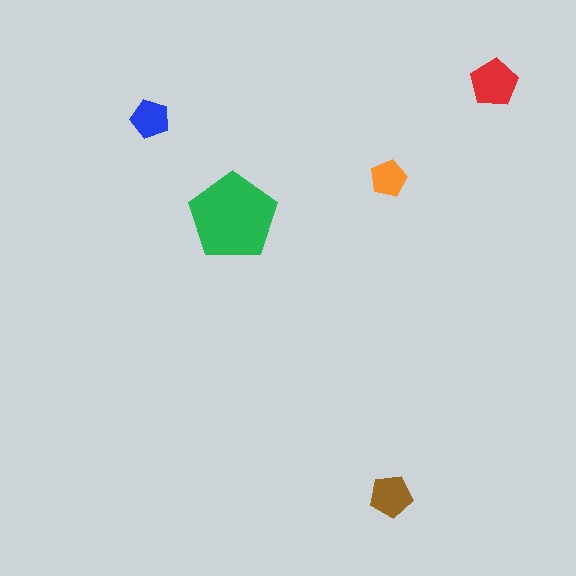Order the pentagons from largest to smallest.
the green one, the red one, the brown one, the blue one, the orange one.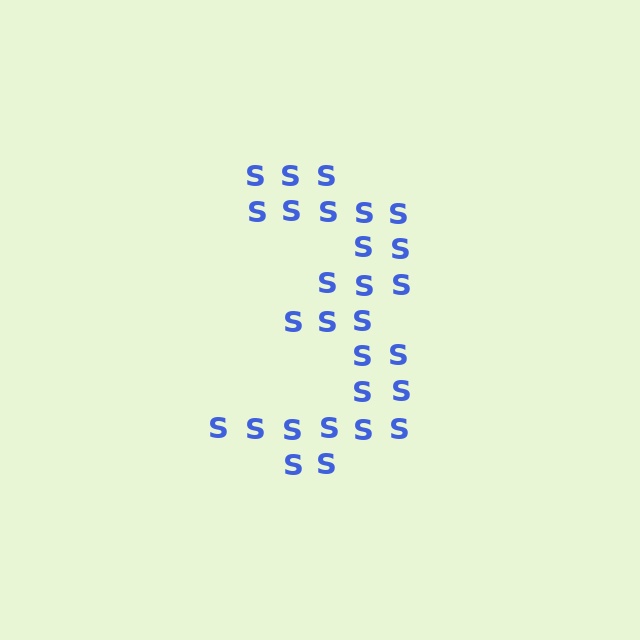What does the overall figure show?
The overall figure shows the digit 3.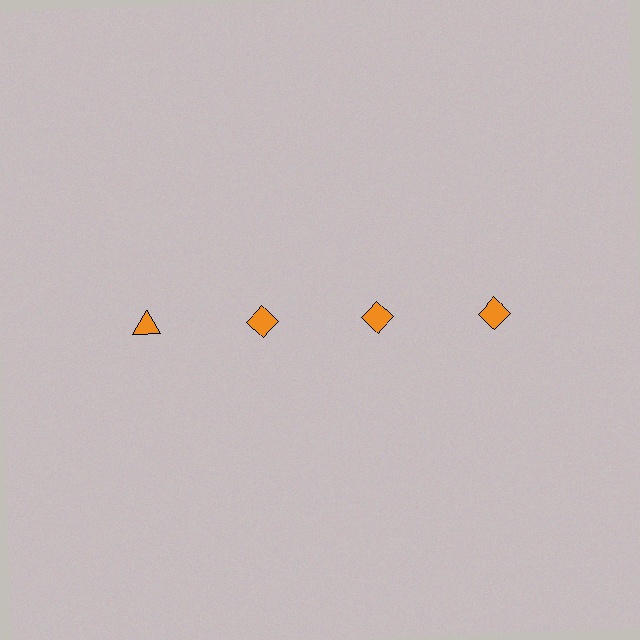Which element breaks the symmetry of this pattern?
The orange triangle in the top row, leftmost column breaks the symmetry. All other shapes are orange diamonds.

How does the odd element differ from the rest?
It has a different shape: triangle instead of diamond.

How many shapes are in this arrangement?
There are 4 shapes arranged in a grid pattern.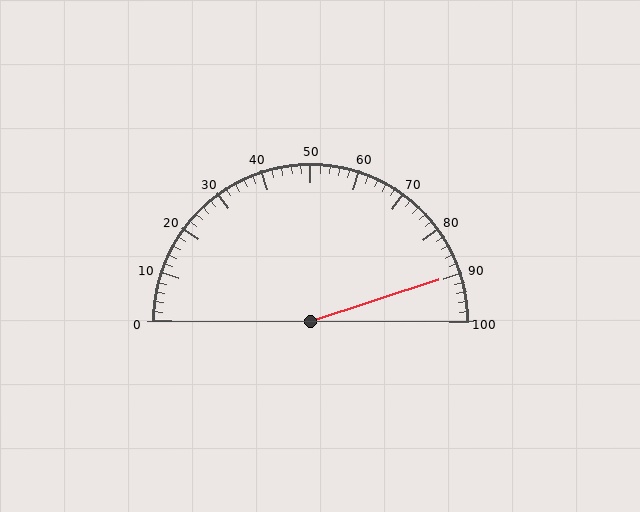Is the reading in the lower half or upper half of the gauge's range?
The reading is in the upper half of the range (0 to 100).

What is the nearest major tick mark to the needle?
The nearest major tick mark is 90.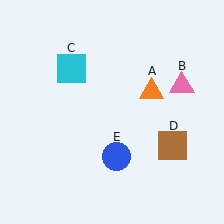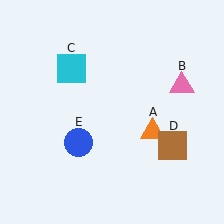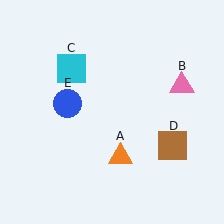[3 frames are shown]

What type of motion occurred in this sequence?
The orange triangle (object A), blue circle (object E) rotated clockwise around the center of the scene.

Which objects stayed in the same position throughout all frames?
Pink triangle (object B) and cyan square (object C) and brown square (object D) remained stationary.